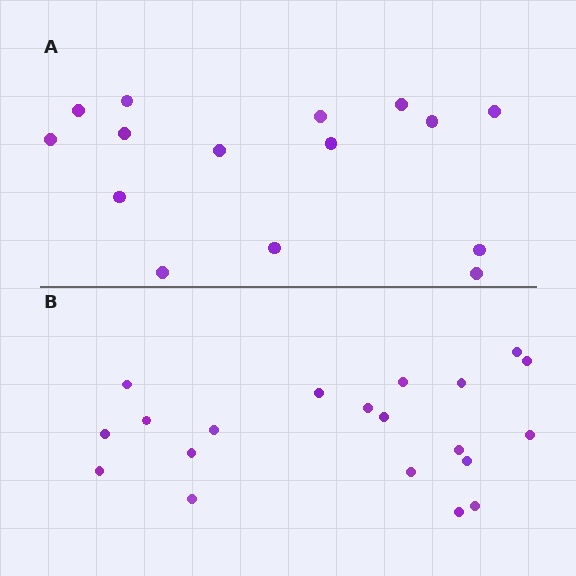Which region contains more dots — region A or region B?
Region B (the bottom region) has more dots.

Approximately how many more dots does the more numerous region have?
Region B has about 5 more dots than region A.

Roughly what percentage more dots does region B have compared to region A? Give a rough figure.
About 35% more.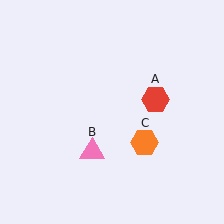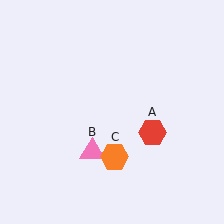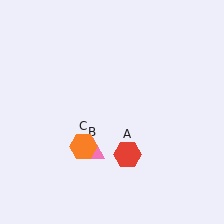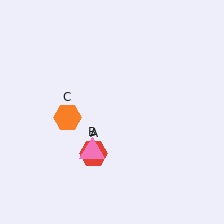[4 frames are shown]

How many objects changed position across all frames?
2 objects changed position: red hexagon (object A), orange hexagon (object C).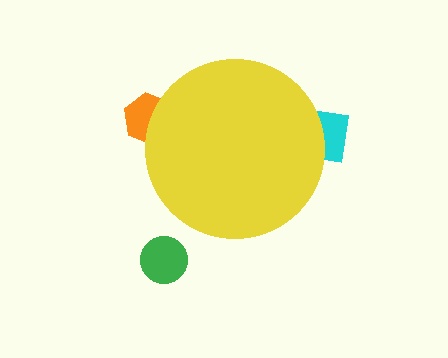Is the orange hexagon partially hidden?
Yes, the orange hexagon is partially hidden behind the yellow circle.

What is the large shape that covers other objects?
A yellow circle.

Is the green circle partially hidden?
No, the green circle is fully visible.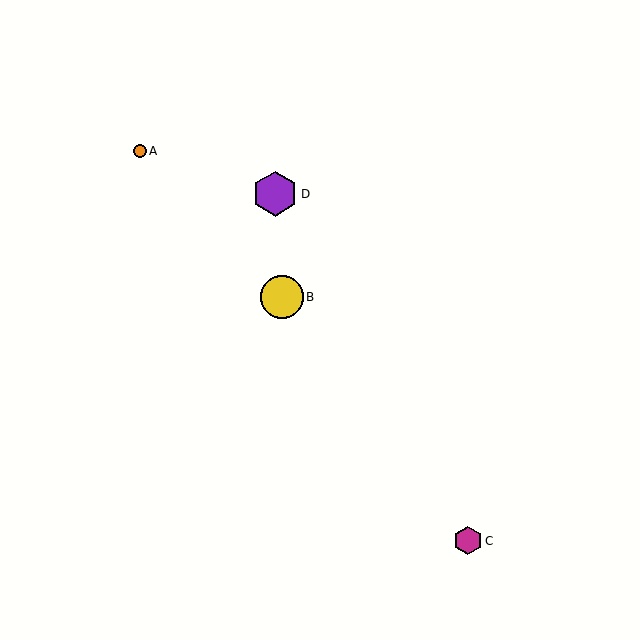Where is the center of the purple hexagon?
The center of the purple hexagon is at (275, 194).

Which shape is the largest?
The purple hexagon (labeled D) is the largest.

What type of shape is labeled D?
Shape D is a purple hexagon.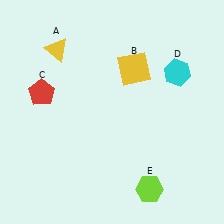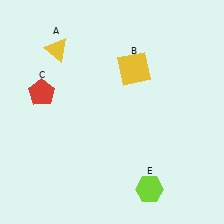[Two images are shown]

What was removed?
The cyan hexagon (D) was removed in Image 2.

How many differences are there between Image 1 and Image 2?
There is 1 difference between the two images.